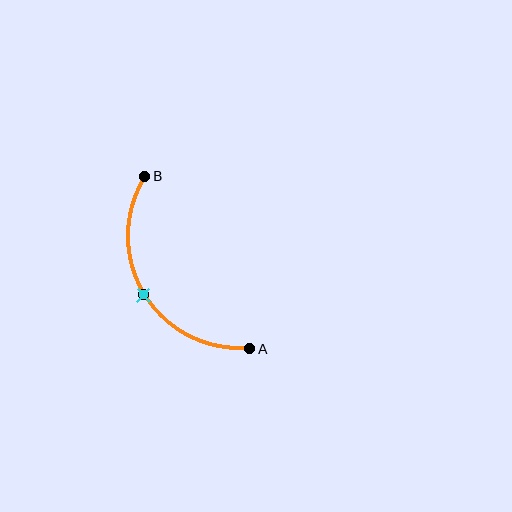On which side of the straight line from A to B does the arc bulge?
The arc bulges to the left of the straight line connecting A and B.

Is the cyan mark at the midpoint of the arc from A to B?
Yes. The cyan mark lies on the arc at equal arc-length from both A and B — it is the arc midpoint.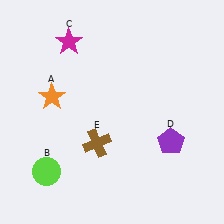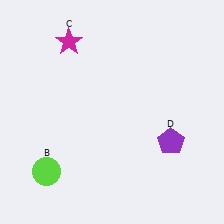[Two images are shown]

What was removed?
The brown cross (E), the orange star (A) were removed in Image 2.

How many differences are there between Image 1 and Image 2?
There are 2 differences between the two images.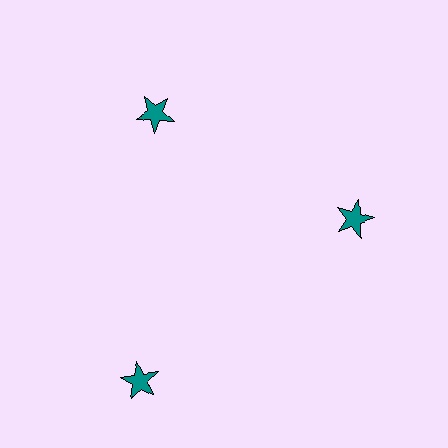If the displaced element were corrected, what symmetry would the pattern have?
It would have 3-fold rotational symmetry — the pattern would map onto itself every 120 degrees.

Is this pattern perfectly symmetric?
No. The 3 teal stars are arranged in a ring, but one element near the 7 o'clock position is pushed outward from the center, breaking the 3-fold rotational symmetry.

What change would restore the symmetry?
The symmetry would be restored by moving it inward, back onto the ring so that all 3 stars sit at equal angles and equal distance from the center.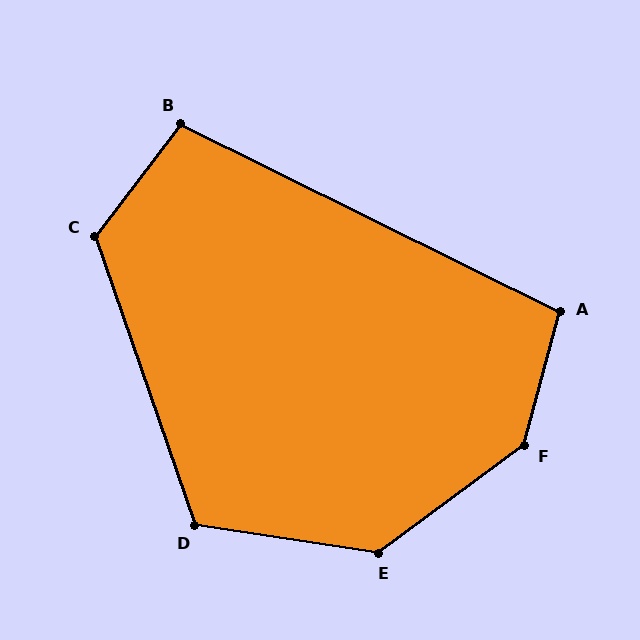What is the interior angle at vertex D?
Approximately 118 degrees (obtuse).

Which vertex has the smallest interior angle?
B, at approximately 101 degrees.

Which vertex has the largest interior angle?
F, at approximately 141 degrees.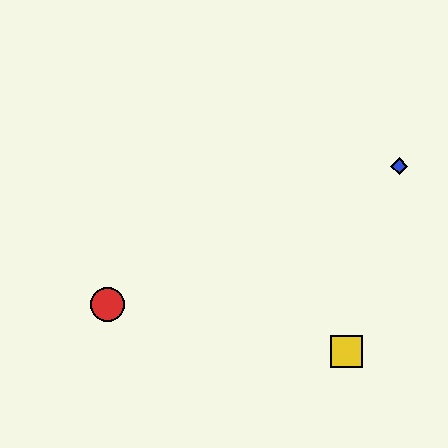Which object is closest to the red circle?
The yellow square is closest to the red circle.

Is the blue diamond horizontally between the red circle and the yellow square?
No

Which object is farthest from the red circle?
The blue diamond is farthest from the red circle.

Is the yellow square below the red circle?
Yes